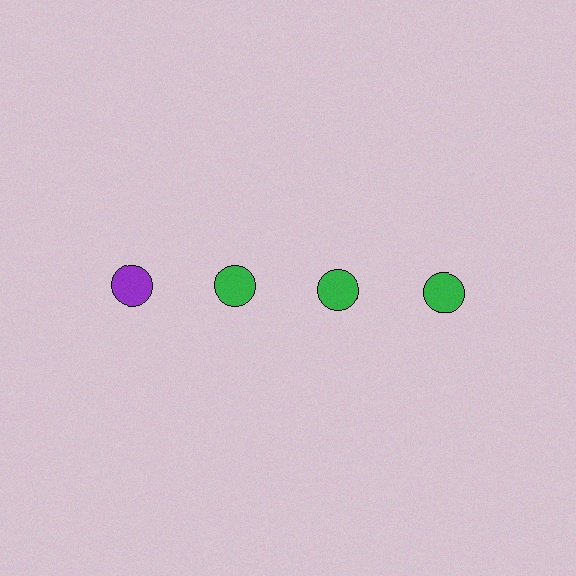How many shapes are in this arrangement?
There are 4 shapes arranged in a grid pattern.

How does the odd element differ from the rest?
It has a different color: purple instead of green.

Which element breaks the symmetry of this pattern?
The purple circle in the top row, leftmost column breaks the symmetry. All other shapes are green circles.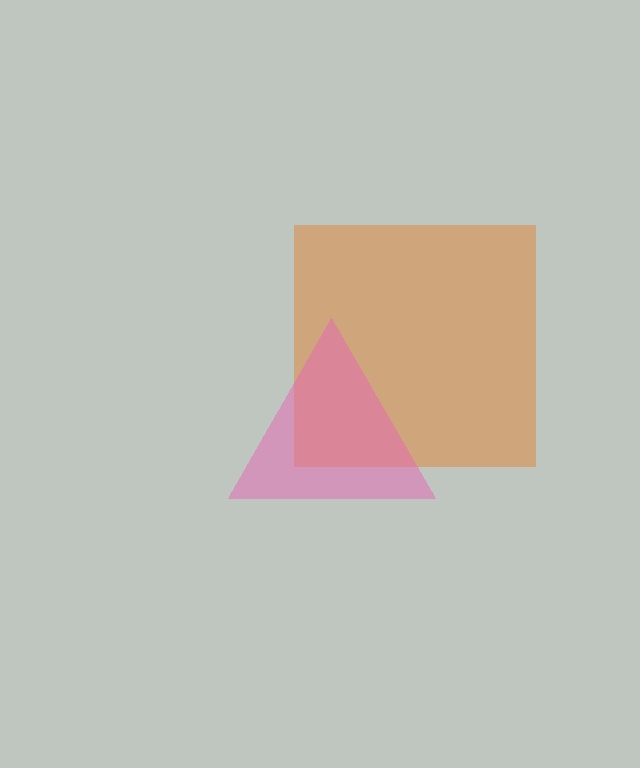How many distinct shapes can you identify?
There are 2 distinct shapes: an orange square, a pink triangle.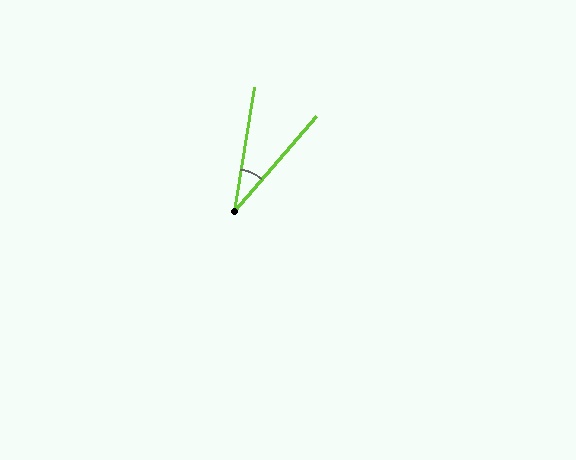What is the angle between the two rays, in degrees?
Approximately 31 degrees.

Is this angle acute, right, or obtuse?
It is acute.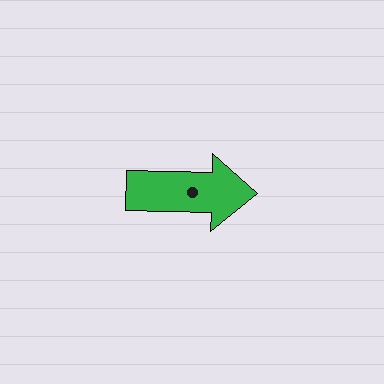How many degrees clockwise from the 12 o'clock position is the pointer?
Approximately 91 degrees.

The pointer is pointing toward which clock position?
Roughly 3 o'clock.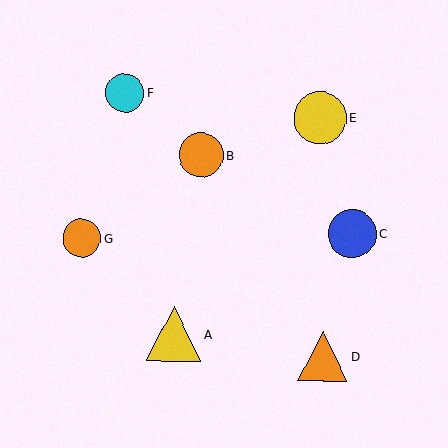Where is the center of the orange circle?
The center of the orange circle is at (201, 155).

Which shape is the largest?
The yellow triangle (labeled A) is the largest.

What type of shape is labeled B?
Shape B is an orange circle.